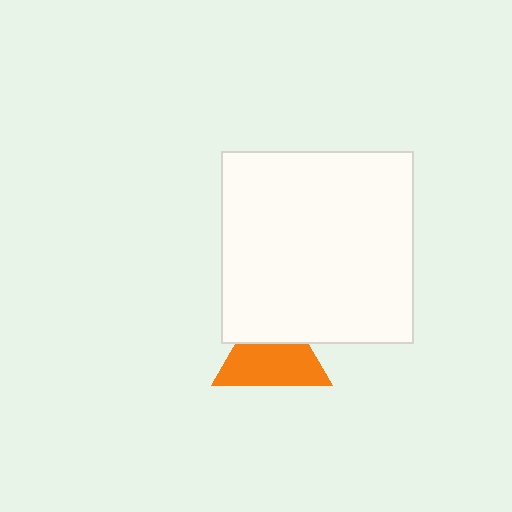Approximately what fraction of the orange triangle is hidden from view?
Roughly 36% of the orange triangle is hidden behind the white square.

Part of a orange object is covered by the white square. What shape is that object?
It is a triangle.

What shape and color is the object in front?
The object in front is a white square.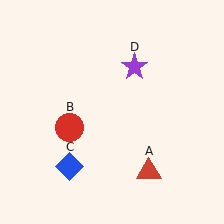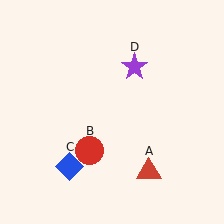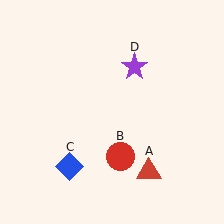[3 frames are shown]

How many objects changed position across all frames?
1 object changed position: red circle (object B).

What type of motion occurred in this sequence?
The red circle (object B) rotated counterclockwise around the center of the scene.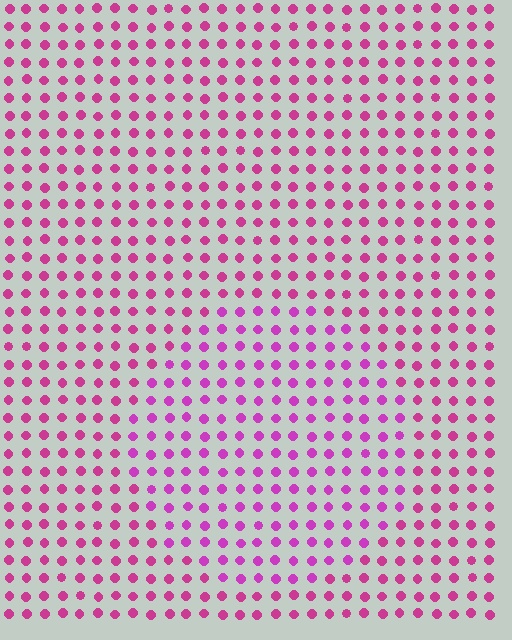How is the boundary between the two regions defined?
The boundary is defined purely by a slight shift in hue (about 19 degrees). Spacing, size, and orientation are identical on both sides.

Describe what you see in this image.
The image is filled with small magenta elements in a uniform arrangement. A circle-shaped region is visible where the elements are tinted to a slightly different hue, forming a subtle color boundary.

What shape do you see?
I see a circle.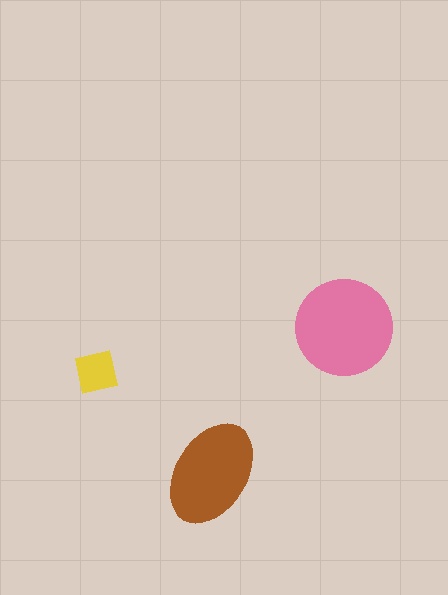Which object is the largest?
The pink circle.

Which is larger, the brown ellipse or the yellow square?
The brown ellipse.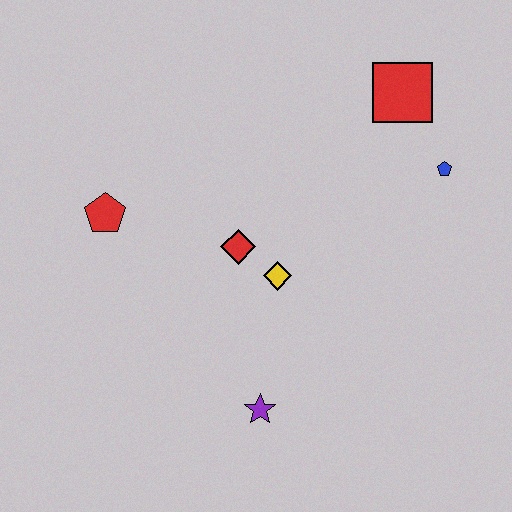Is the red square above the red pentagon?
Yes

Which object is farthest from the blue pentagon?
The red pentagon is farthest from the blue pentagon.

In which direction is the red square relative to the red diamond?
The red square is to the right of the red diamond.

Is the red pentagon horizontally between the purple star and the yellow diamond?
No